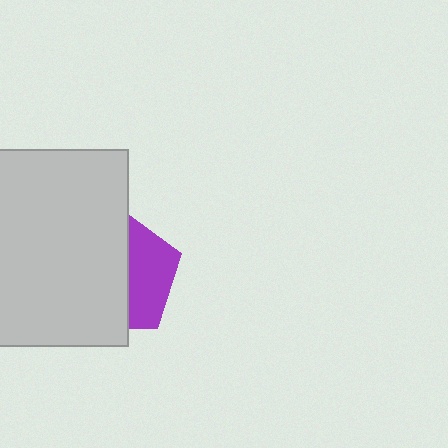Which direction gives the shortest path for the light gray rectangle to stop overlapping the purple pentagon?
Moving left gives the shortest separation.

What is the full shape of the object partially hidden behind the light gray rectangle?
The partially hidden object is a purple pentagon.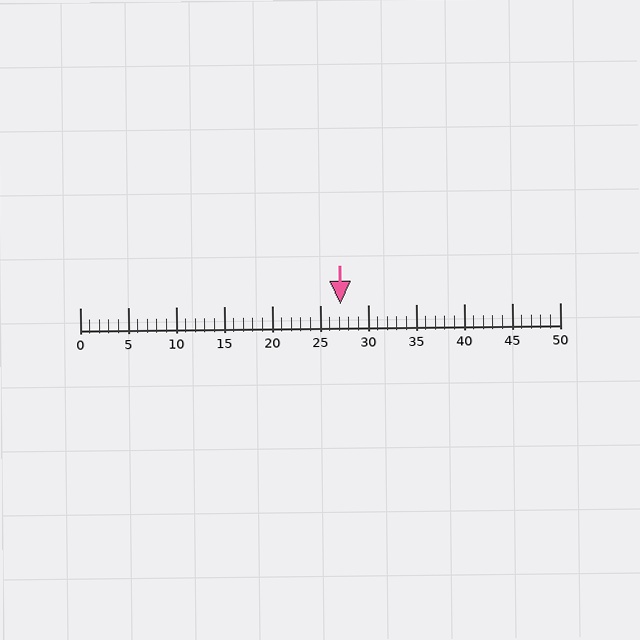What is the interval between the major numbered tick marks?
The major tick marks are spaced 5 units apart.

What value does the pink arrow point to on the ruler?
The pink arrow points to approximately 27.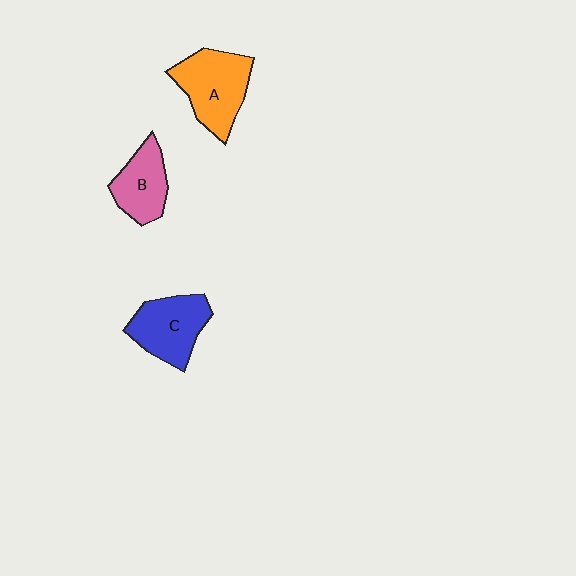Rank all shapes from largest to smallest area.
From largest to smallest: A (orange), C (blue), B (pink).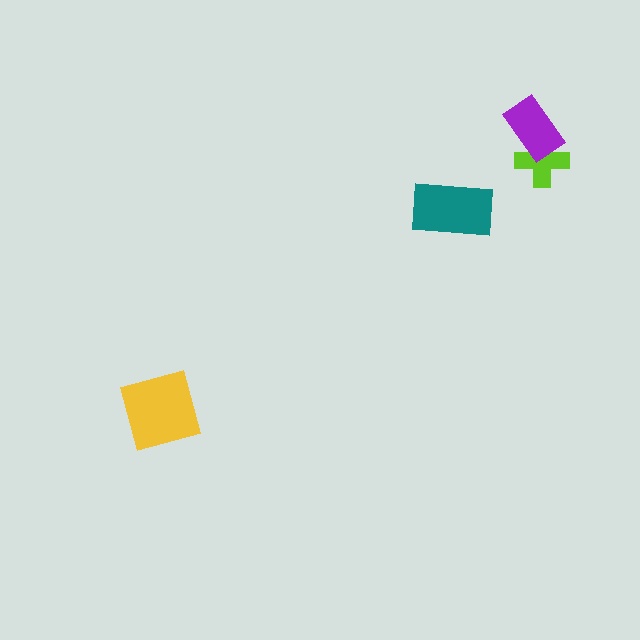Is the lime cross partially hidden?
Yes, it is partially covered by another shape.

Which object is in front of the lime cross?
The purple rectangle is in front of the lime cross.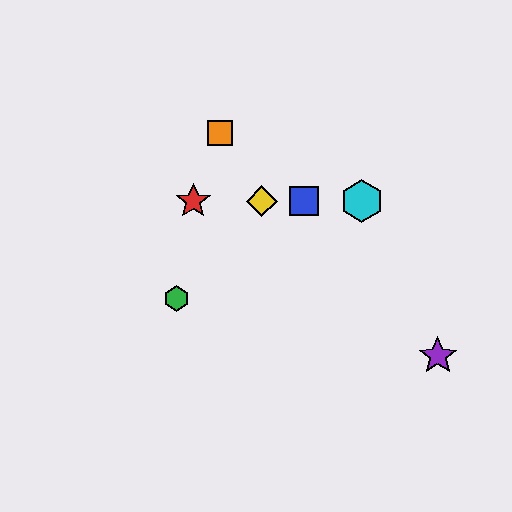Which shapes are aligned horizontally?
The red star, the blue square, the yellow diamond, the cyan hexagon are aligned horizontally.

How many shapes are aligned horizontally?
4 shapes (the red star, the blue square, the yellow diamond, the cyan hexagon) are aligned horizontally.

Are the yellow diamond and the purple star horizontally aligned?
No, the yellow diamond is at y≈201 and the purple star is at y≈356.